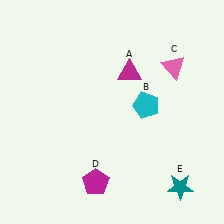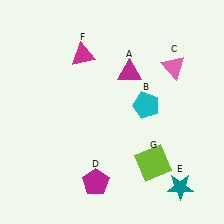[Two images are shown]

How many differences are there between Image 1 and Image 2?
There are 2 differences between the two images.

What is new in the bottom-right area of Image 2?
A lime square (G) was added in the bottom-right area of Image 2.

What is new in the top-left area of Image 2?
A magenta triangle (F) was added in the top-left area of Image 2.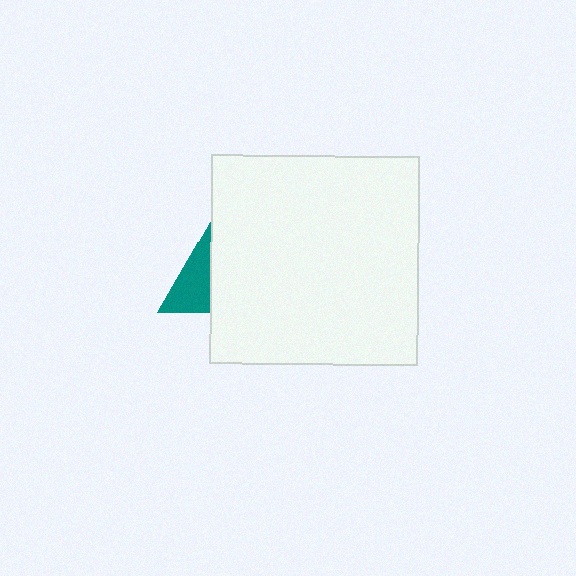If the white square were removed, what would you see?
You would see the complete teal triangle.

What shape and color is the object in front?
The object in front is a white square.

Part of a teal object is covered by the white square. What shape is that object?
It is a triangle.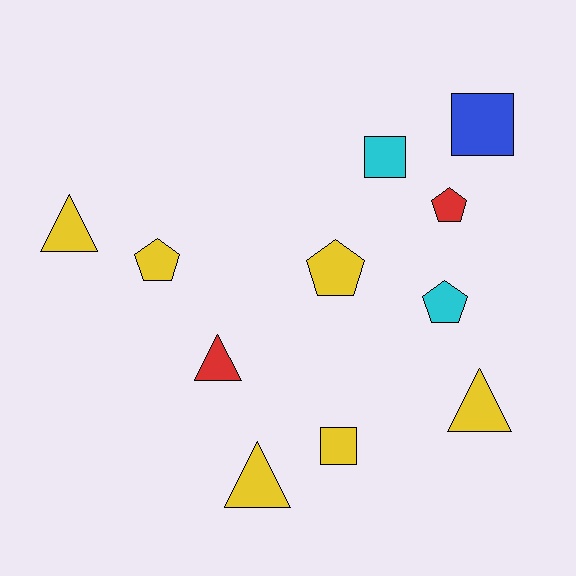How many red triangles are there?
There is 1 red triangle.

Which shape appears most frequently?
Triangle, with 4 objects.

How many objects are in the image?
There are 11 objects.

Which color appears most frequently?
Yellow, with 6 objects.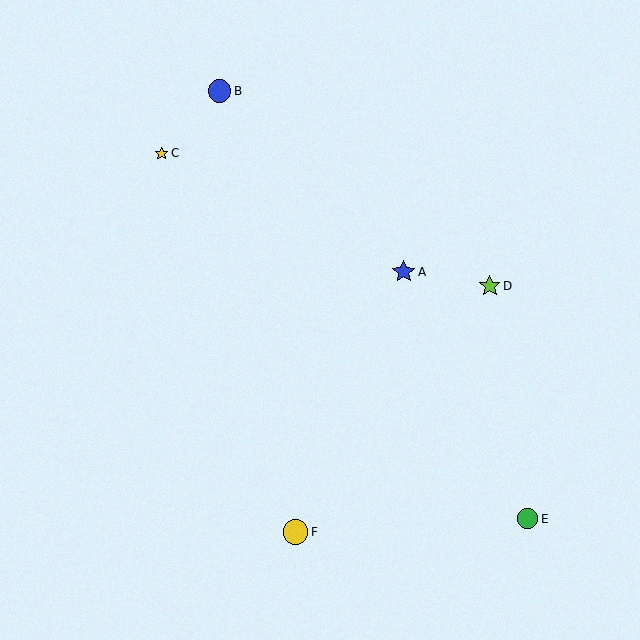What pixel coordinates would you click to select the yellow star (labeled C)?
Click at (162, 153) to select the yellow star C.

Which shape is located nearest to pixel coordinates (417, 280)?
The blue star (labeled A) at (404, 272) is nearest to that location.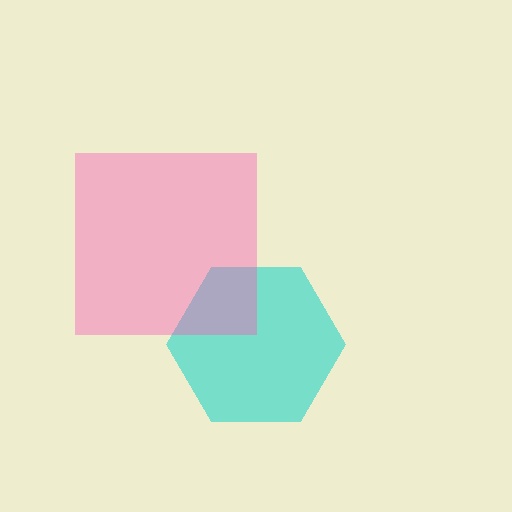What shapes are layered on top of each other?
The layered shapes are: a cyan hexagon, a pink square.